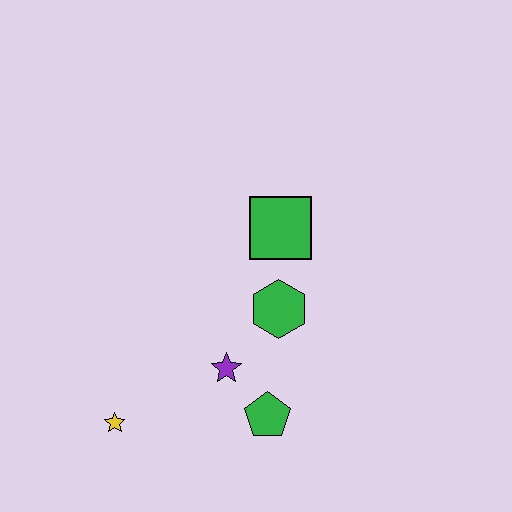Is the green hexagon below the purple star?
No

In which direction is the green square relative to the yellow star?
The green square is above the yellow star.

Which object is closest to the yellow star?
The purple star is closest to the yellow star.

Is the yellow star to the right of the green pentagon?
No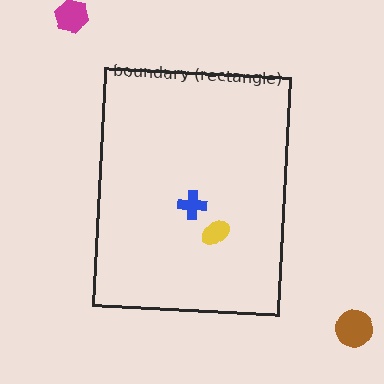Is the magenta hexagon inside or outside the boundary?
Outside.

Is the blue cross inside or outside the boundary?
Inside.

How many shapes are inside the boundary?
2 inside, 2 outside.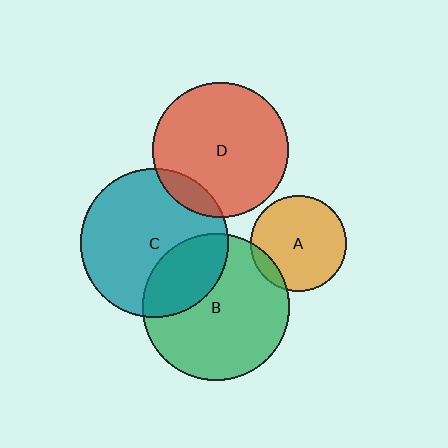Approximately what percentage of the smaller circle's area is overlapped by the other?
Approximately 10%.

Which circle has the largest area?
Circle C (teal).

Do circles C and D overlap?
Yes.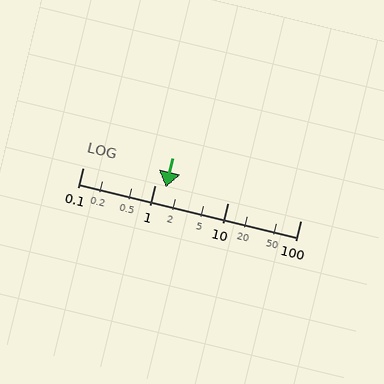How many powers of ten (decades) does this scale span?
The scale spans 3 decades, from 0.1 to 100.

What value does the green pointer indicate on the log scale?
The pointer indicates approximately 1.4.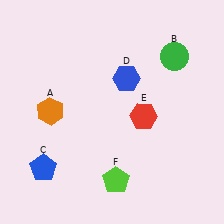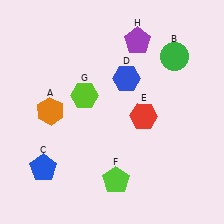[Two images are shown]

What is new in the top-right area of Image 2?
A purple pentagon (H) was added in the top-right area of Image 2.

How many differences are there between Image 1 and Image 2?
There are 2 differences between the two images.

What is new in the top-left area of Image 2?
A lime hexagon (G) was added in the top-left area of Image 2.